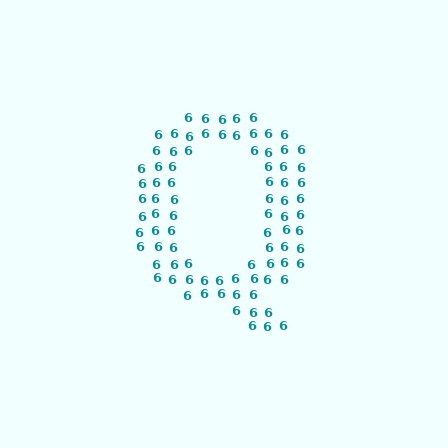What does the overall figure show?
The overall figure shows the letter Q.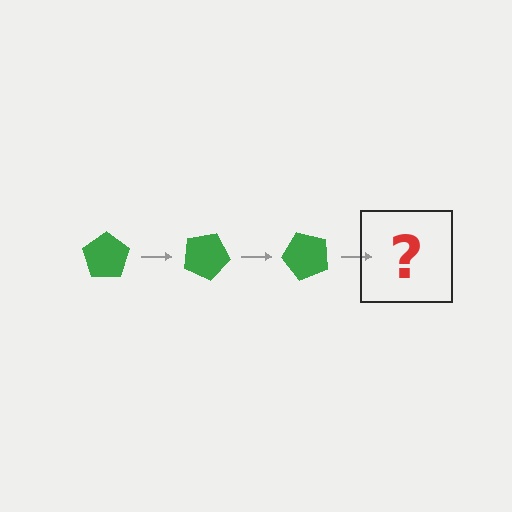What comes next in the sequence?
The next element should be a green pentagon rotated 75 degrees.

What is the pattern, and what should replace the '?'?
The pattern is that the pentagon rotates 25 degrees each step. The '?' should be a green pentagon rotated 75 degrees.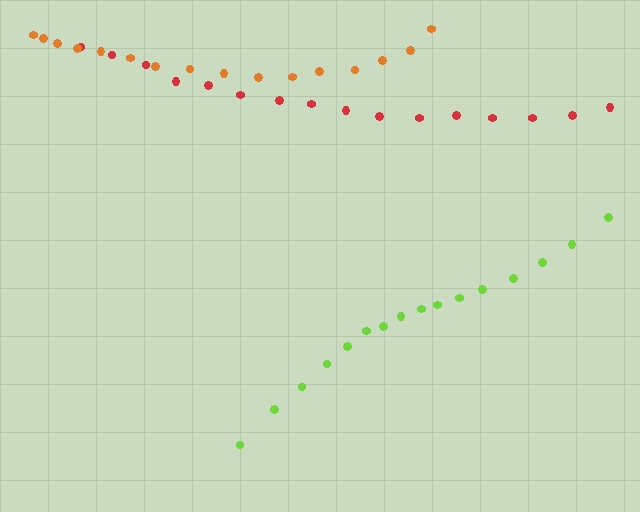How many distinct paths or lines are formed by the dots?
There are 3 distinct paths.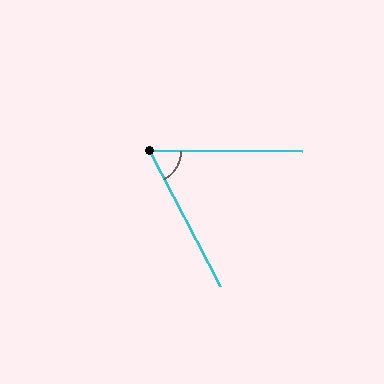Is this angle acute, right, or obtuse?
It is acute.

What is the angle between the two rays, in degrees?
Approximately 62 degrees.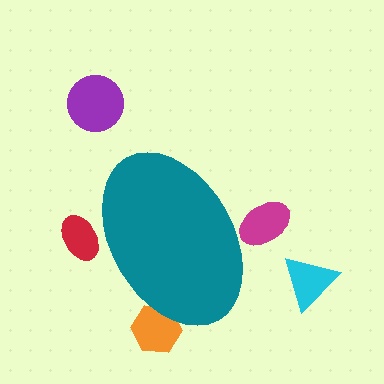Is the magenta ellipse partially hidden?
Yes, the magenta ellipse is partially hidden behind the teal ellipse.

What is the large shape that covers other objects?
A teal ellipse.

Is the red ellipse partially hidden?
Yes, the red ellipse is partially hidden behind the teal ellipse.